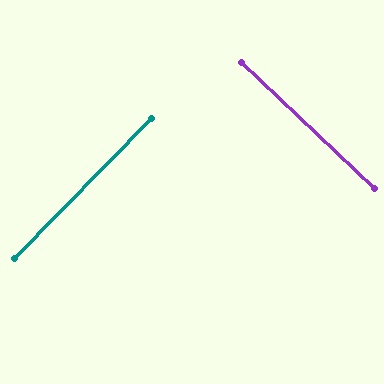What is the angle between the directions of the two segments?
Approximately 89 degrees.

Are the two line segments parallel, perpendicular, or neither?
Perpendicular — they meet at approximately 89°.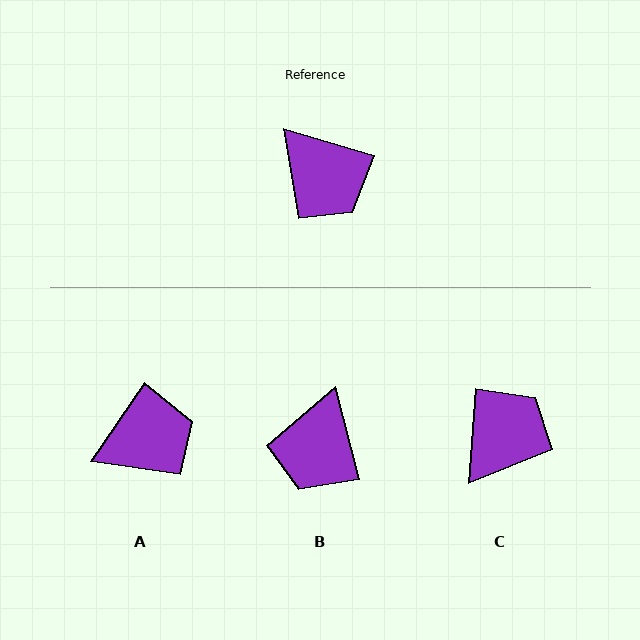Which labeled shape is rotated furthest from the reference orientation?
C, about 103 degrees away.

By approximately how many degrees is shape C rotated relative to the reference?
Approximately 103 degrees counter-clockwise.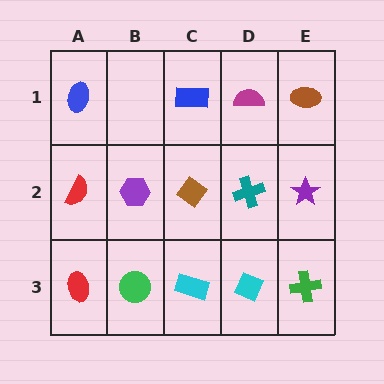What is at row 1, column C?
A blue rectangle.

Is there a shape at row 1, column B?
No, that cell is empty.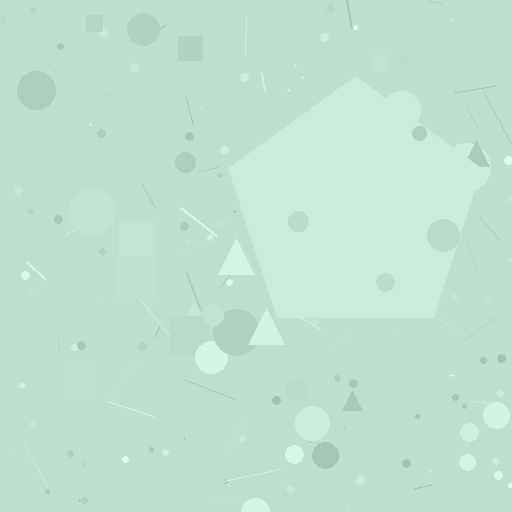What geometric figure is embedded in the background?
A pentagon is embedded in the background.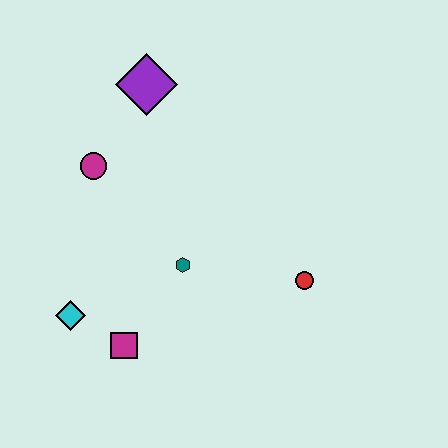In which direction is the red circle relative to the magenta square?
The red circle is to the right of the magenta square.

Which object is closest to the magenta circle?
The purple diamond is closest to the magenta circle.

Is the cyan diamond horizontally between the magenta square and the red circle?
No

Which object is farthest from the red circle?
The purple diamond is farthest from the red circle.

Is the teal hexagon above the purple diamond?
No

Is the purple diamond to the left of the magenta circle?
No